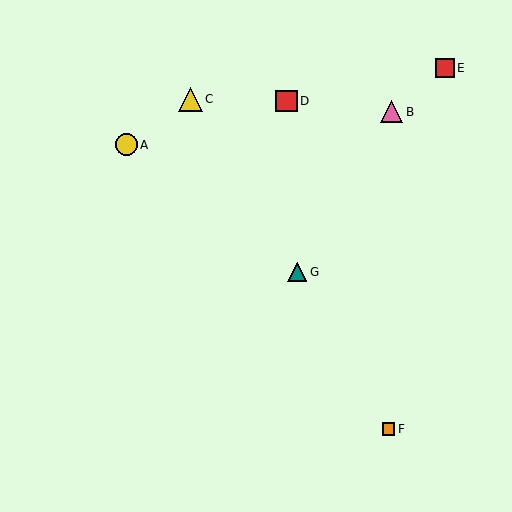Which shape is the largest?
The yellow triangle (labeled C) is the largest.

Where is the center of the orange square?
The center of the orange square is at (388, 429).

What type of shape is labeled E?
Shape E is a red square.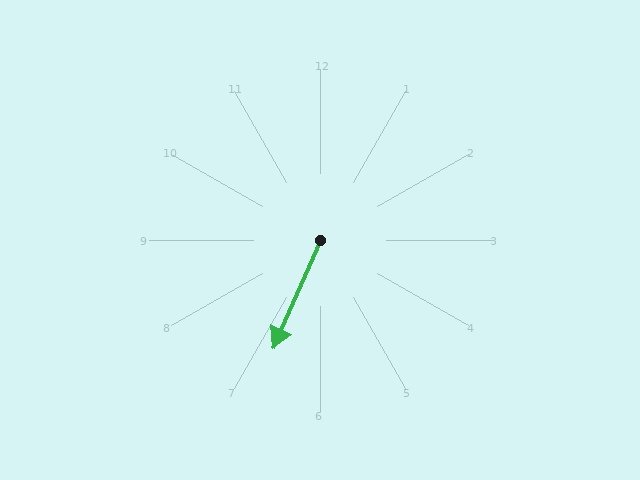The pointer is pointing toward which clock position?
Roughly 7 o'clock.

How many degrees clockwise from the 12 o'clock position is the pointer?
Approximately 204 degrees.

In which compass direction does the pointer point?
Southwest.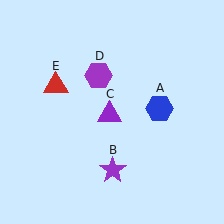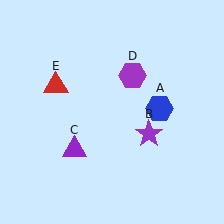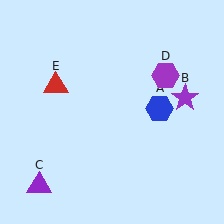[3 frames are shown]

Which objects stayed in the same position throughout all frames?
Blue hexagon (object A) and red triangle (object E) remained stationary.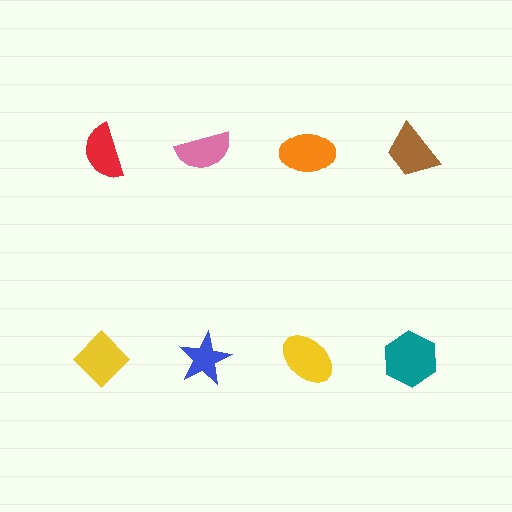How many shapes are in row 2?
4 shapes.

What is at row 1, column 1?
A red semicircle.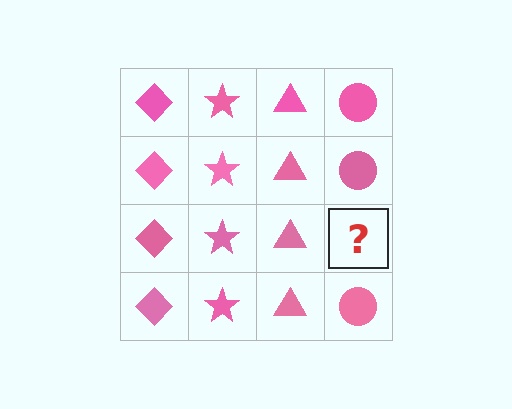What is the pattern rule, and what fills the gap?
The rule is that each column has a consistent shape. The gap should be filled with a pink circle.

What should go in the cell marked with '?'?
The missing cell should contain a pink circle.